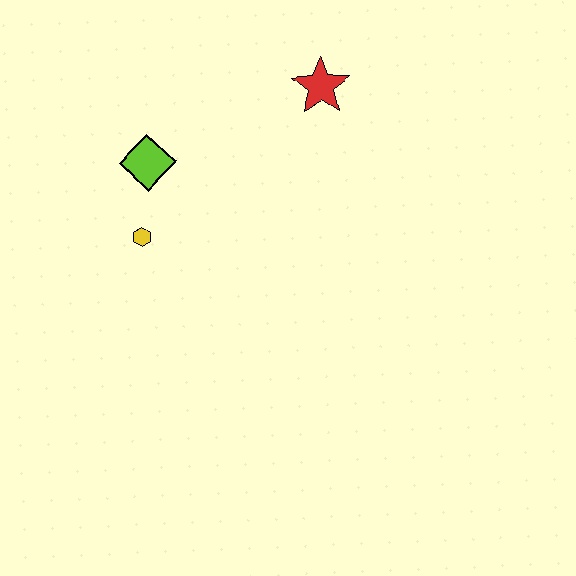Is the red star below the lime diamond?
No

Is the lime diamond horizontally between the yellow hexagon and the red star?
Yes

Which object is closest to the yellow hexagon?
The lime diamond is closest to the yellow hexagon.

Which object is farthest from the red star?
The yellow hexagon is farthest from the red star.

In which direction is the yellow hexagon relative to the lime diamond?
The yellow hexagon is below the lime diamond.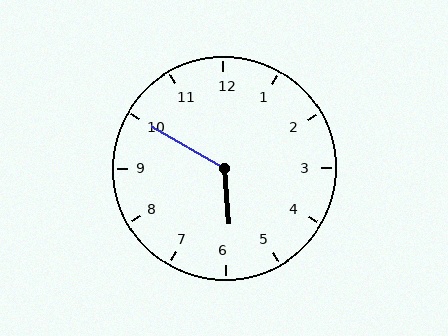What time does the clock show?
5:50.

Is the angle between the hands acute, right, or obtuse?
It is obtuse.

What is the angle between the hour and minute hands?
Approximately 125 degrees.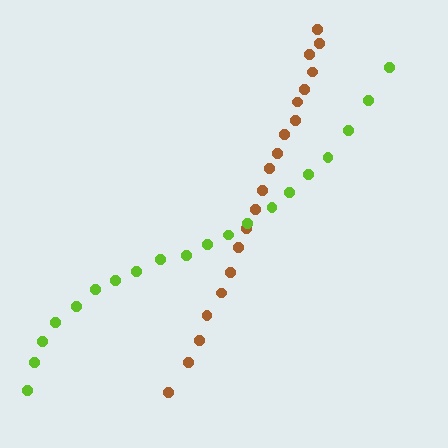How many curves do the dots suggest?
There are 2 distinct paths.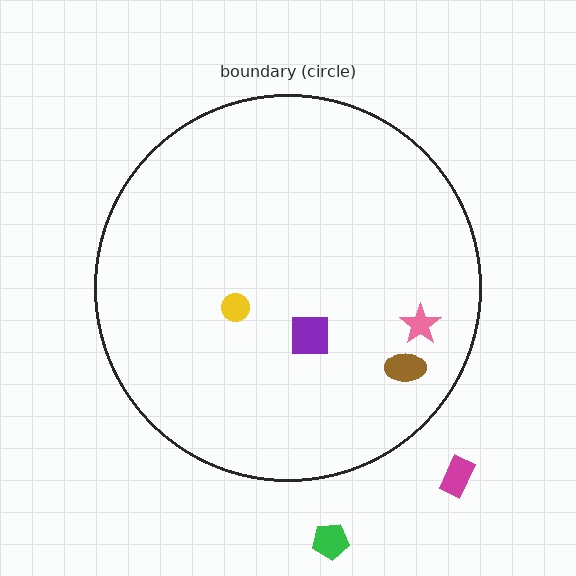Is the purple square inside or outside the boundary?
Inside.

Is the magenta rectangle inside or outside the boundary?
Outside.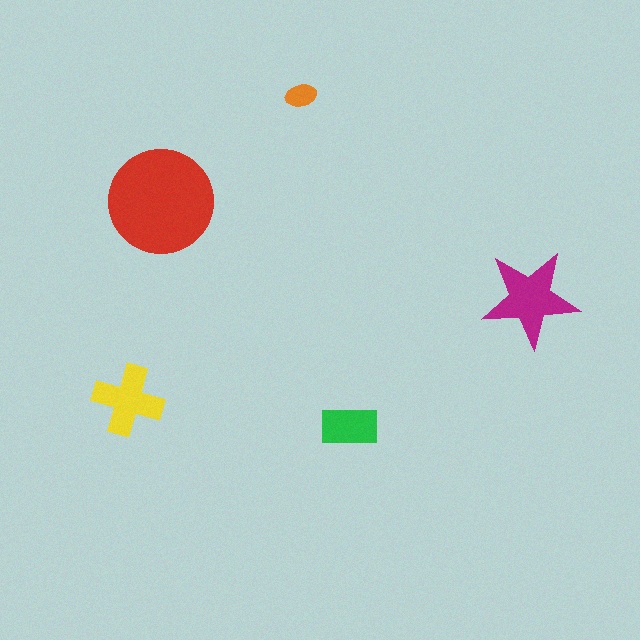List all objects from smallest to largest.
The orange ellipse, the green rectangle, the yellow cross, the magenta star, the red circle.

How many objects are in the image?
There are 5 objects in the image.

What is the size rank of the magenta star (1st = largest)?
2nd.